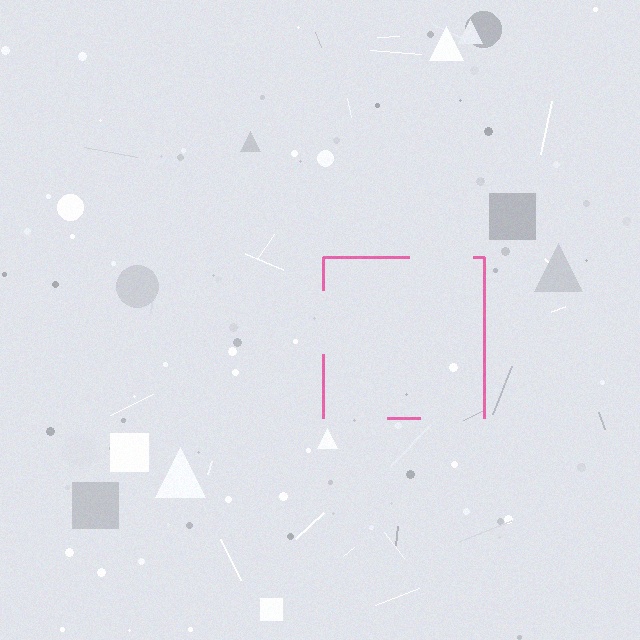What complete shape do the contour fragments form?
The contour fragments form a square.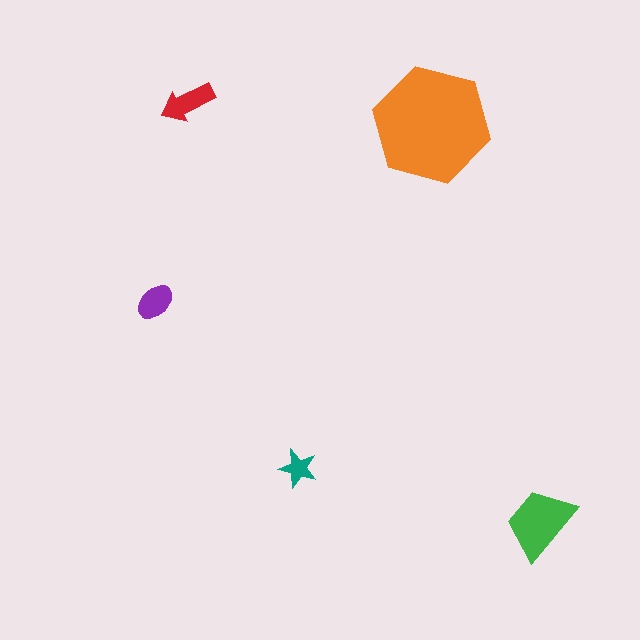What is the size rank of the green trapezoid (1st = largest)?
2nd.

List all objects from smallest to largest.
The teal star, the purple ellipse, the red arrow, the green trapezoid, the orange hexagon.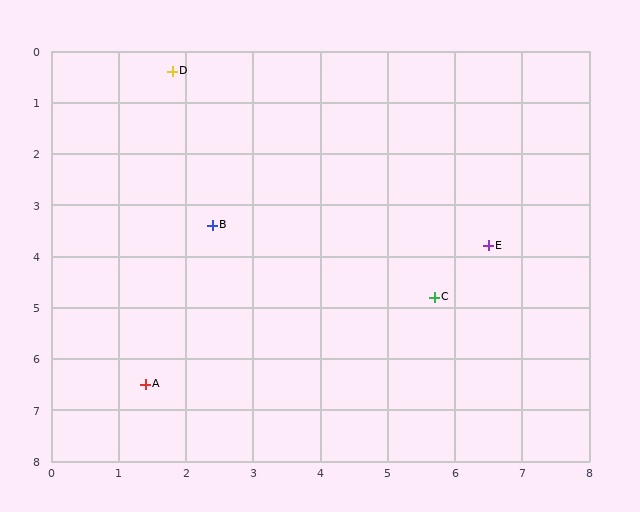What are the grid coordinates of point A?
Point A is at approximately (1.4, 6.5).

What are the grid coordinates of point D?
Point D is at approximately (1.8, 0.4).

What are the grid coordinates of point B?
Point B is at approximately (2.4, 3.4).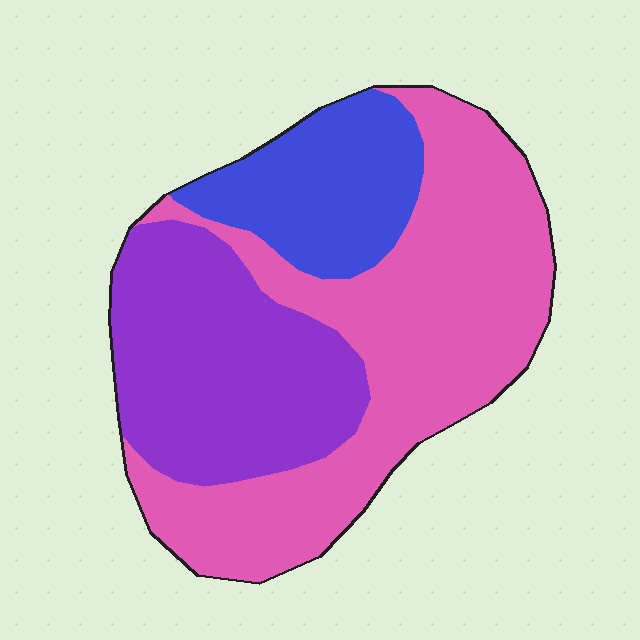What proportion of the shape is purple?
Purple takes up about one third (1/3) of the shape.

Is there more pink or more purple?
Pink.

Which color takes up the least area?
Blue, at roughly 20%.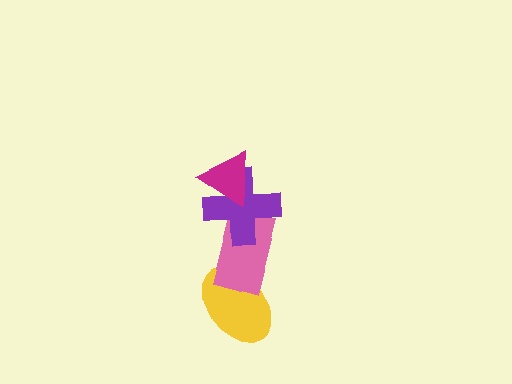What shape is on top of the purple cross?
The magenta triangle is on top of the purple cross.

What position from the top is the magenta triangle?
The magenta triangle is 1st from the top.